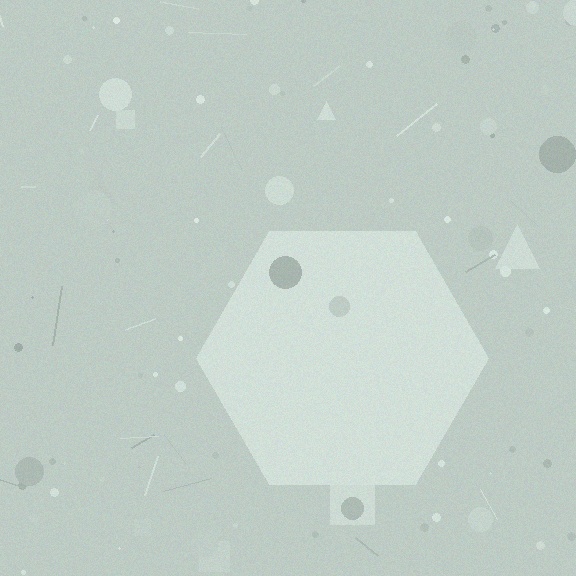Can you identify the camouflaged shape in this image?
The camouflaged shape is a hexagon.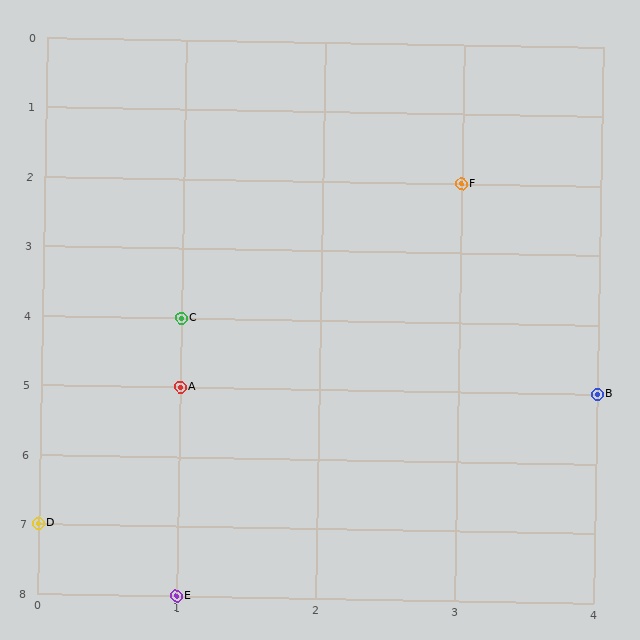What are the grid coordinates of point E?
Point E is at grid coordinates (1, 8).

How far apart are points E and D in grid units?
Points E and D are 1 column and 1 row apart (about 1.4 grid units diagonally).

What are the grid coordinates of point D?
Point D is at grid coordinates (0, 7).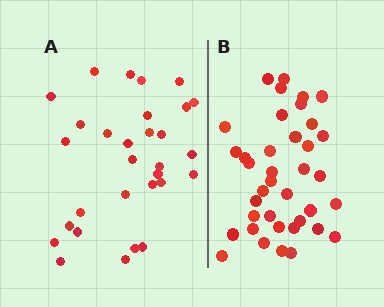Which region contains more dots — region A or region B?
Region B (the right region) has more dots.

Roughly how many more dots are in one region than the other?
Region B has roughly 8 or so more dots than region A.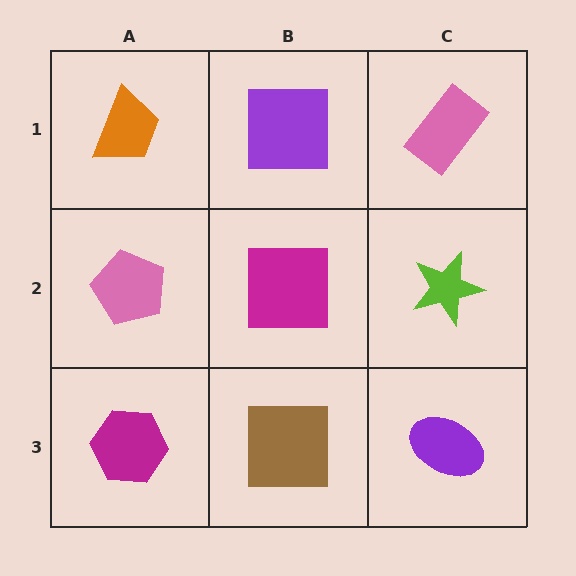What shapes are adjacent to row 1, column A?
A pink pentagon (row 2, column A), a purple square (row 1, column B).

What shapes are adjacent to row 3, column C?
A lime star (row 2, column C), a brown square (row 3, column B).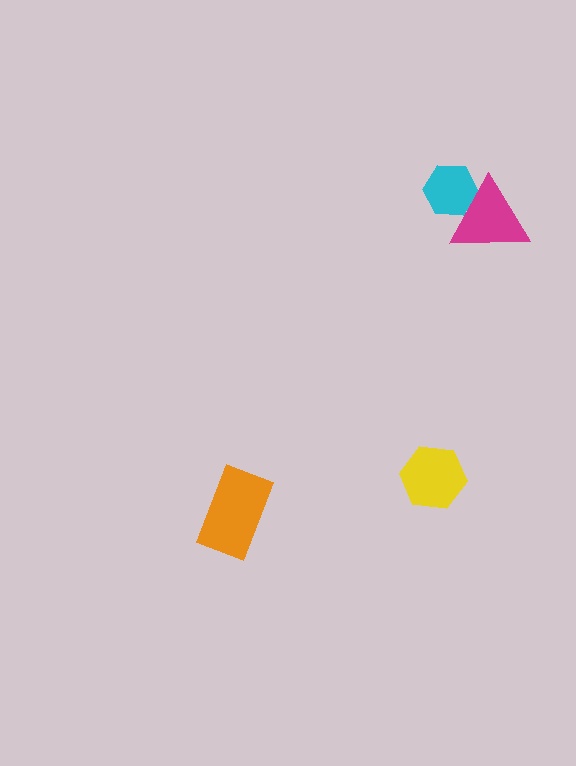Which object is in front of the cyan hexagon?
The magenta triangle is in front of the cyan hexagon.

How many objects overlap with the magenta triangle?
1 object overlaps with the magenta triangle.